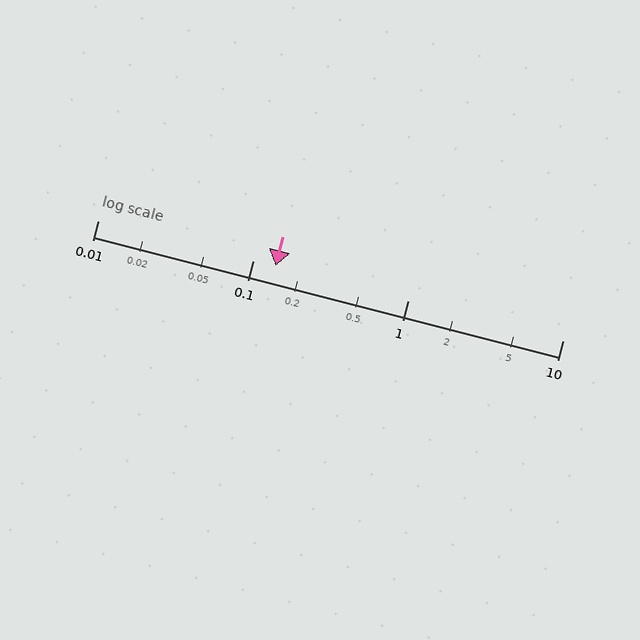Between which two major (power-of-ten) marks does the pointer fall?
The pointer is between 0.1 and 1.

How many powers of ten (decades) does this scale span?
The scale spans 3 decades, from 0.01 to 10.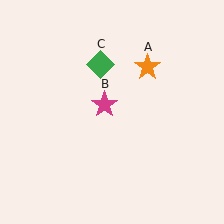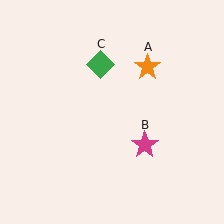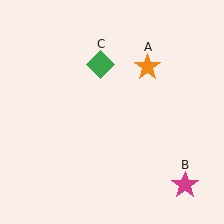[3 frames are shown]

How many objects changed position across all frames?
1 object changed position: magenta star (object B).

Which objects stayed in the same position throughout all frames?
Orange star (object A) and green diamond (object C) remained stationary.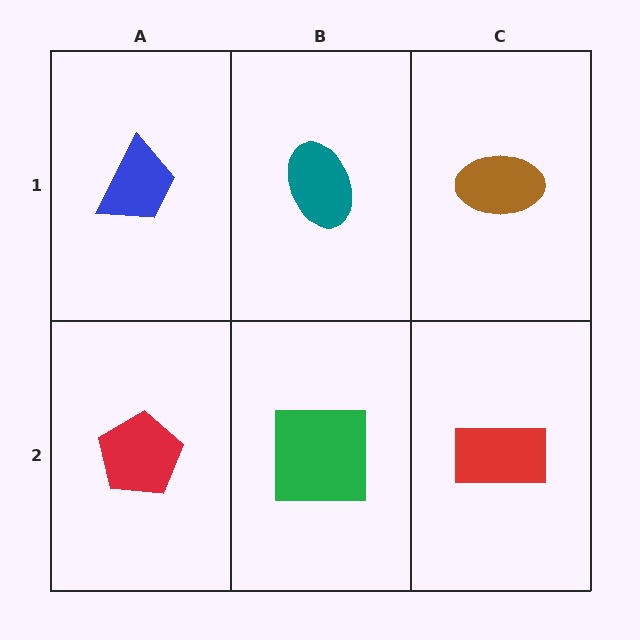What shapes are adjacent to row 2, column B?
A teal ellipse (row 1, column B), a red pentagon (row 2, column A), a red rectangle (row 2, column C).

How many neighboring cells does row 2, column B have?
3.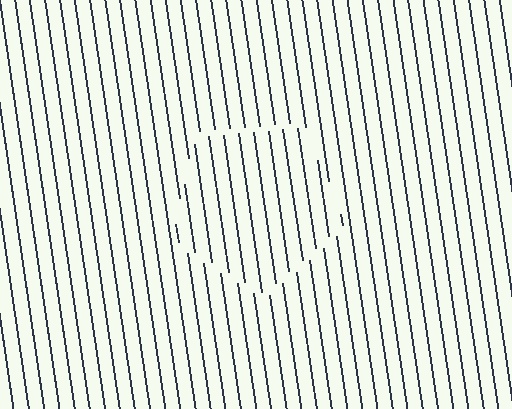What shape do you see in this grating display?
An illusory pentagon. The interior of the shape contains the same grating, shifted by half a period — the contour is defined by the phase discontinuity where line-ends from the inner and outer gratings abut.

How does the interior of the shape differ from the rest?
The interior of the shape contains the same grating, shifted by half a period — the contour is defined by the phase discontinuity where line-ends from the inner and outer gratings abut.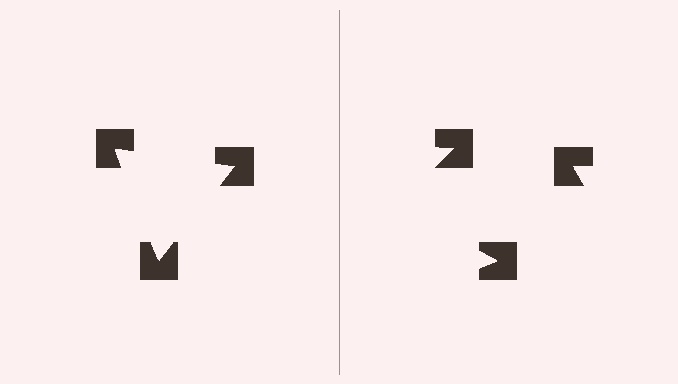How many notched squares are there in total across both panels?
6 — 3 on each side.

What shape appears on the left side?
An illusory triangle.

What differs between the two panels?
The notched squares are positioned identically on both sides; only the wedge orientations differ. On the left they align to a triangle; on the right they are misaligned.